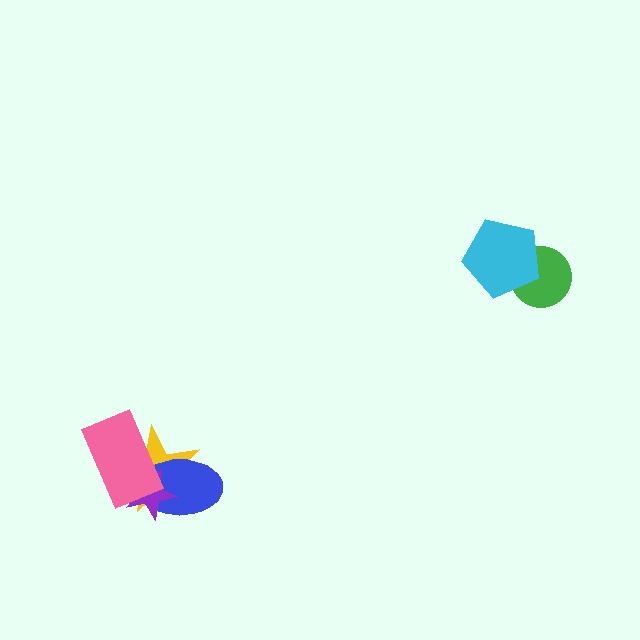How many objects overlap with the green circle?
1 object overlaps with the green circle.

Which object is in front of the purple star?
The pink rectangle is in front of the purple star.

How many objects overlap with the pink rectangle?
3 objects overlap with the pink rectangle.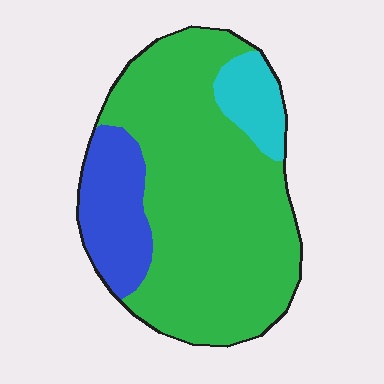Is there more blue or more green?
Green.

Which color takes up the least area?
Cyan, at roughly 10%.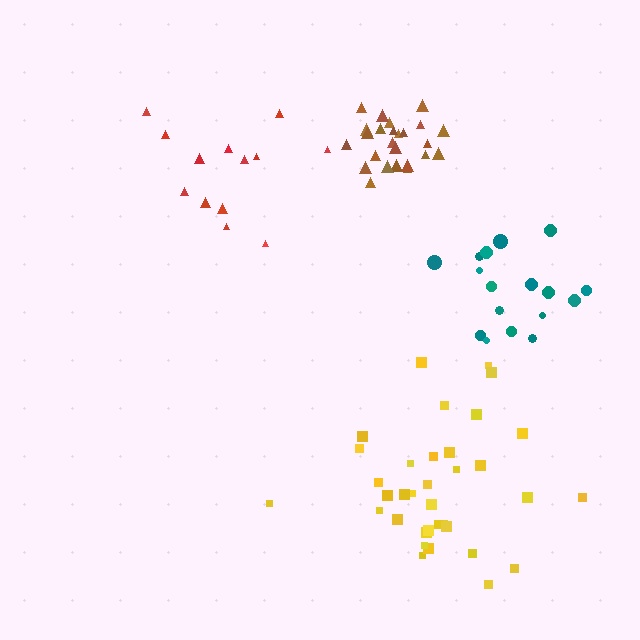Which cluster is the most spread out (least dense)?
Teal.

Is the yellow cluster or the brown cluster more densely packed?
Brown.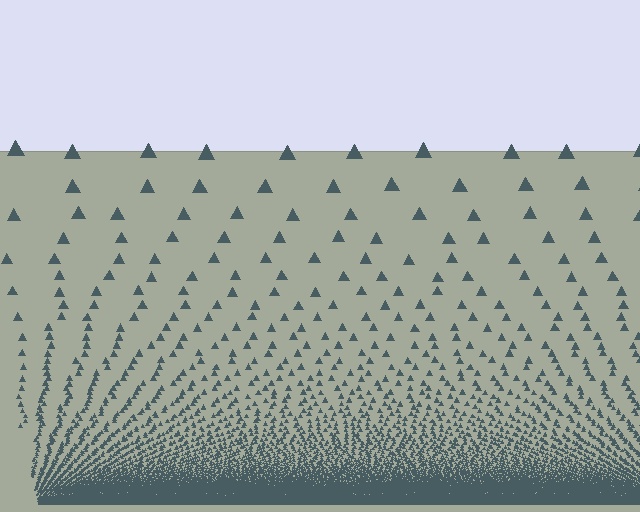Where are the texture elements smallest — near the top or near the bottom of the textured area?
Near the bottom.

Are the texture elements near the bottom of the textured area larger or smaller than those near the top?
Smaller. The gradient is inverted — elements near the bottom are smaller and denser.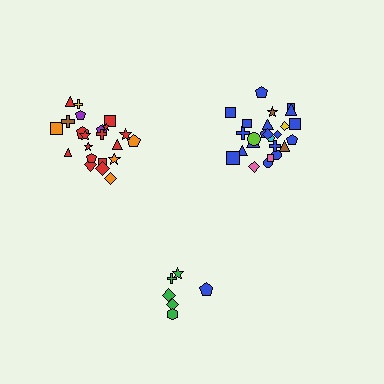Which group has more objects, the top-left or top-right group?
The top-right group.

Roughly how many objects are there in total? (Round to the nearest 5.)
Roughly 55 objects in total.